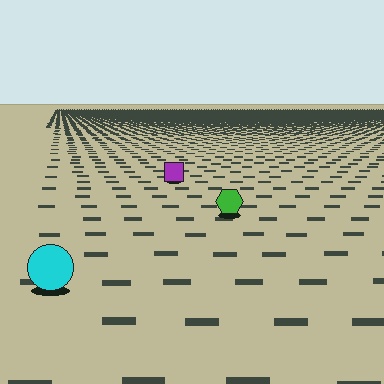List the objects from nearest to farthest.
From nearest to farthest: the cyan circle, the green hexagon, the purple square.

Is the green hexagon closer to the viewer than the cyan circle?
No. The cyan circle is closer — you can tell from the texture gradient: the ground texture is coarser near it.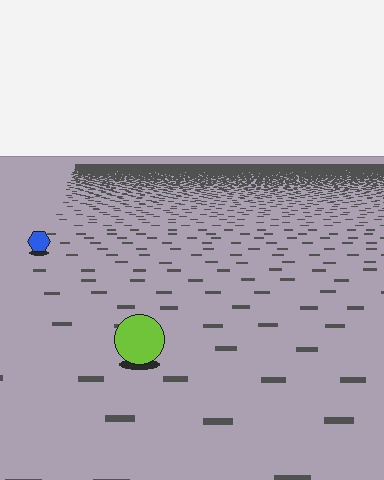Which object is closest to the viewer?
The lime circle is closest. The texture marks near it are larger and more spread out.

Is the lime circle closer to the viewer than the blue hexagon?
Yes. The lime circle is closer — you can tell from the texture gradient: the ground texture is coarser near it.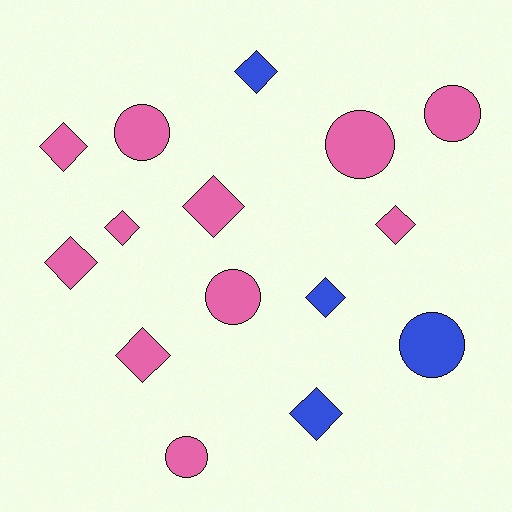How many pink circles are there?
There are 5 pink circles.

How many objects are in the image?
There are 15 objects.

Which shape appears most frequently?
Diamond, with 9 objects.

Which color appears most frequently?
Pink, with 11 objects.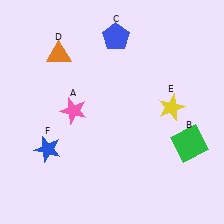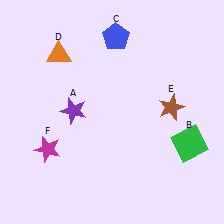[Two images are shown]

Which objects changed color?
A changed from pink to purple. E changed from yellow to brown. F changed from blue to magenta.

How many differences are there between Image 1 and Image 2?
There are 3 differences between the two images.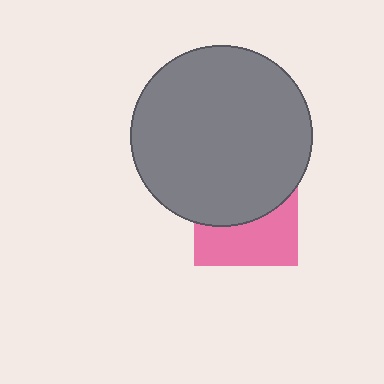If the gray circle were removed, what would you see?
You would see the complete pink square.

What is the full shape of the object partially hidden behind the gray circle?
The partially hidden object is a pink square.